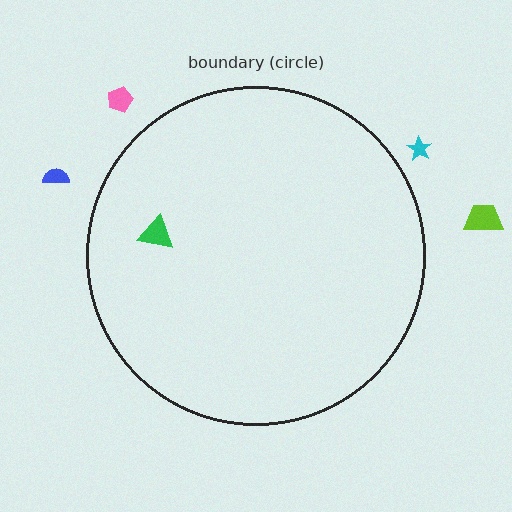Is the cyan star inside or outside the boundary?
Outside.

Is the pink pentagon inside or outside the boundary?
Outside.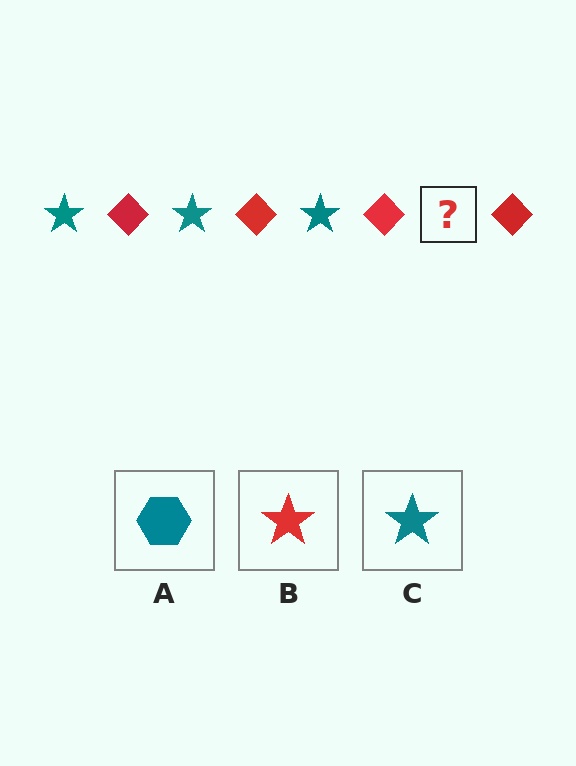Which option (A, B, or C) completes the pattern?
C.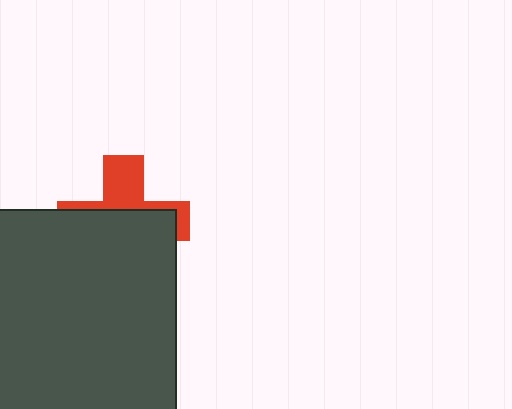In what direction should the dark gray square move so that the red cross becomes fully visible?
The dark gray square should move down. That is the shortest direction to clear the overlap and leave the red cross fully visible.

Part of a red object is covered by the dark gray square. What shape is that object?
It is a cross.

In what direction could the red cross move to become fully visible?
The red cross could move up. That would shift it out from behind the dark gray square entirely.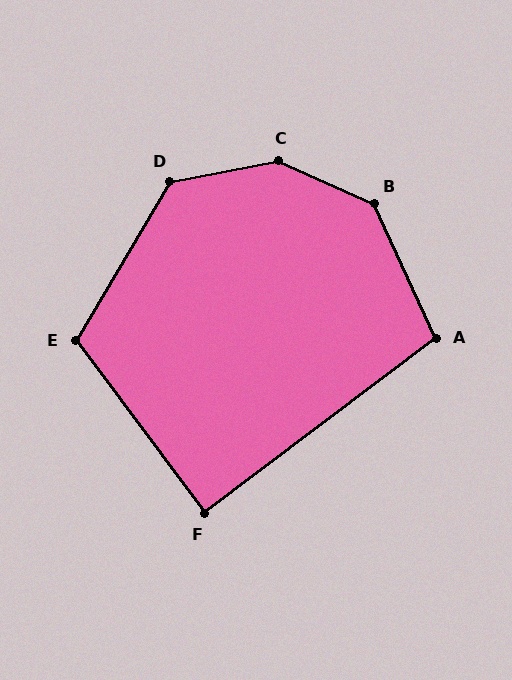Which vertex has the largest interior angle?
C, at approximately 145 degrees.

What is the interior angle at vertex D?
Approximately 131 degrees (obtuse).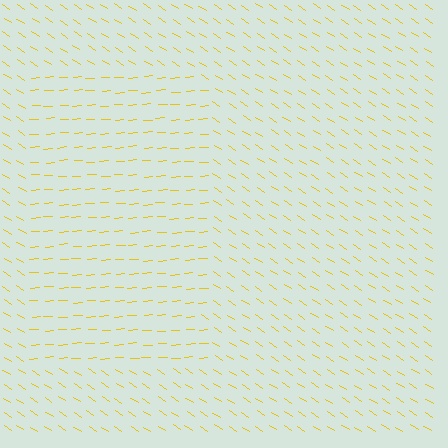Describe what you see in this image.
The image is filled with small yellow line segments. A rectangle region in the image has lines oriented differently from the surrounding lines, creating a visible texture boundary.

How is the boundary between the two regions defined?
The boundary is defined purely by a change in line orientation (approximately 37 degrees difference). All lines are the same color and thickness.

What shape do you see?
I see a rectangle.